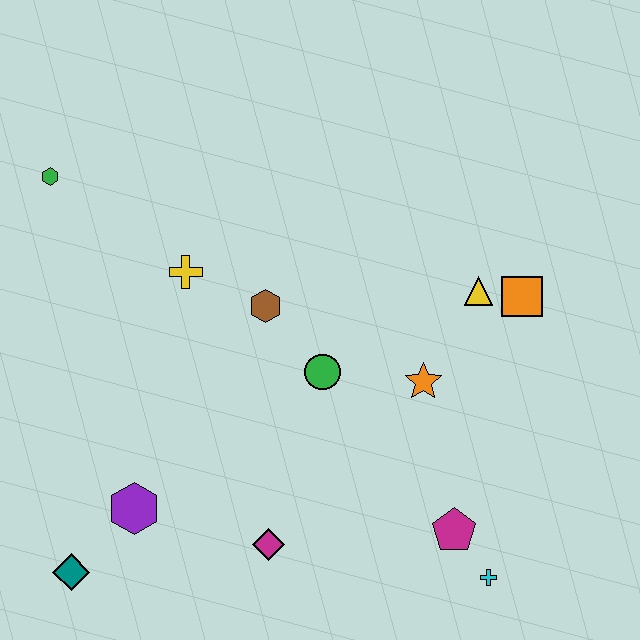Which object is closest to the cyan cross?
The magenta pentagon is closest to the cyan cross.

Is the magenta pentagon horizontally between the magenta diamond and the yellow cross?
No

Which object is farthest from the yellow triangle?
The teal diamond is farthest from the yellow triangle.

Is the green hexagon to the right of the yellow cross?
No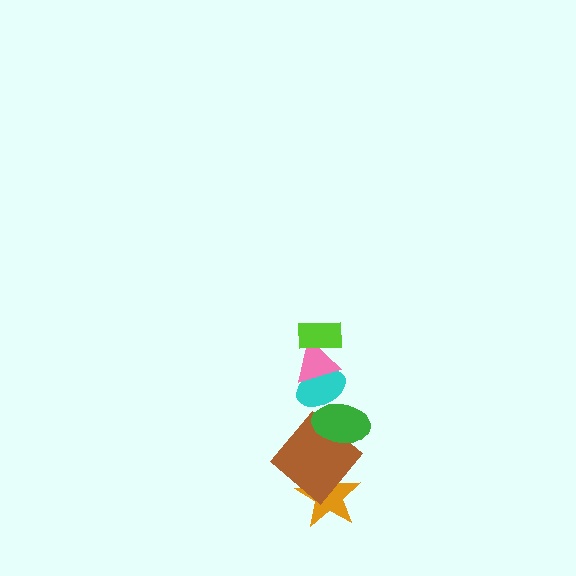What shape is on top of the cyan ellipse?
The pink triangle is on top of the cyan ellipse.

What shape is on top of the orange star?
The brown diamond is on top of the orange star.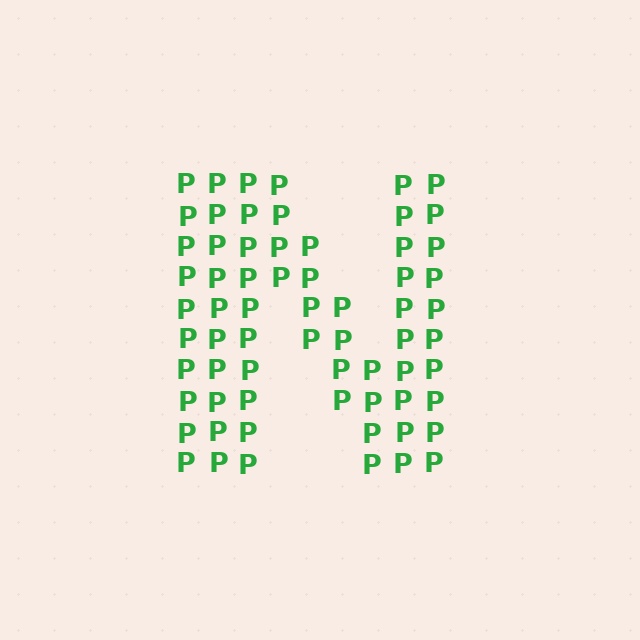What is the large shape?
The large shape is the letter N.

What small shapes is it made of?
It is made of small letter P's.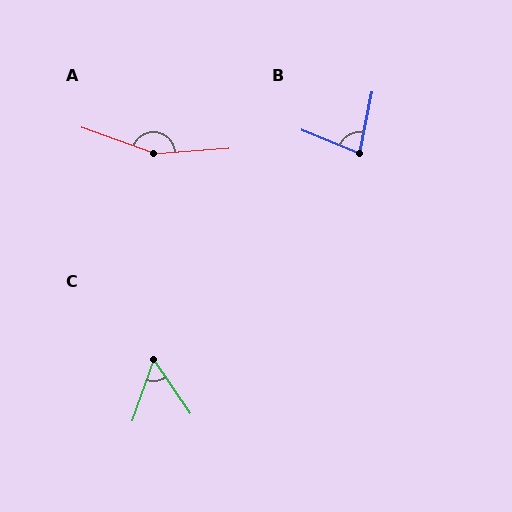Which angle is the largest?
A, at approximately 156 degrees.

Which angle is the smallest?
C, at approximately 53 degrees.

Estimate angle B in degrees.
Approximately 79 degrees.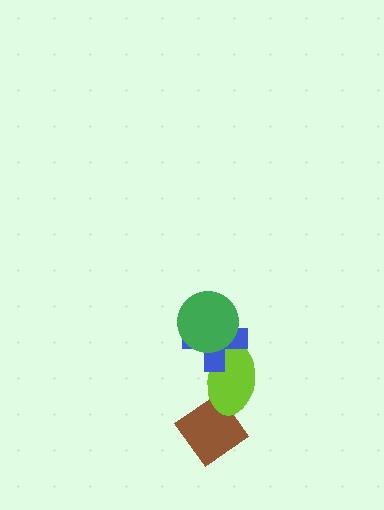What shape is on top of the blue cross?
The green circle is on top of the blue cross.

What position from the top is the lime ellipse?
The lime ellipse is 3rd from the top.